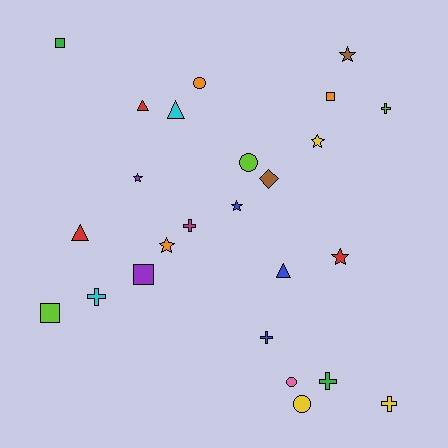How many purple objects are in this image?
There are 2 purple objects.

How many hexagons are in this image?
There are no hexagons.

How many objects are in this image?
There are 25 objects.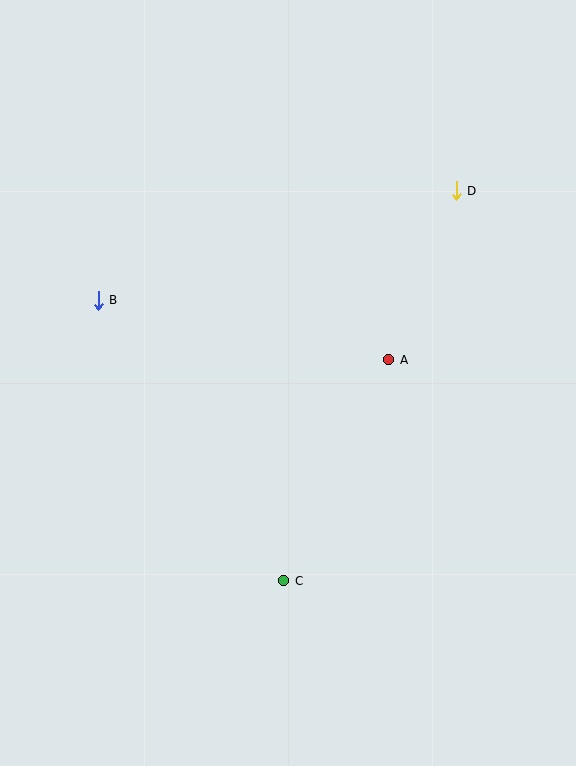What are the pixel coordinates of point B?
Point B is at (98, 300).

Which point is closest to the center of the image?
Point A at (389, 360) is closest to the center.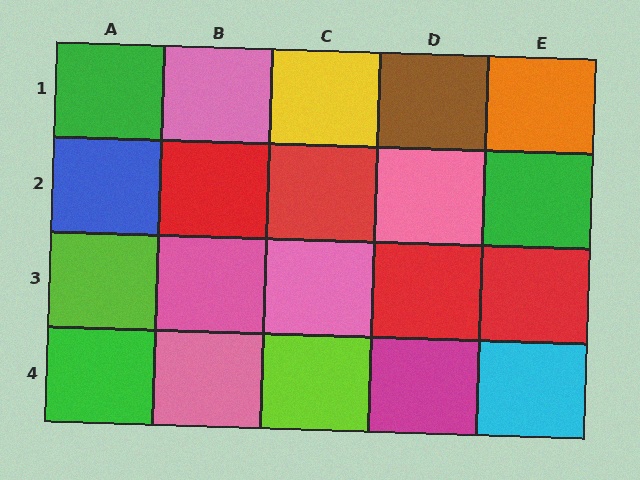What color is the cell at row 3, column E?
Red.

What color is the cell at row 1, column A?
Green.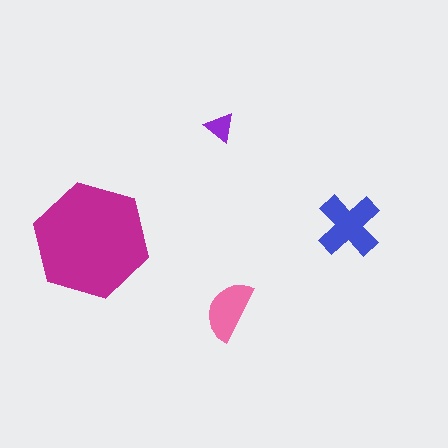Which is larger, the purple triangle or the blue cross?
The blue cross.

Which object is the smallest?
The purple triangle.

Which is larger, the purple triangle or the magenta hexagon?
The magenta hexagon.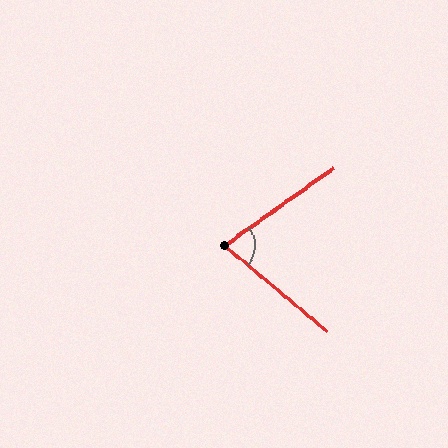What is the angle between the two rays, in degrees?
Approximately 75 degrees.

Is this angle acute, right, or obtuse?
It is acute.